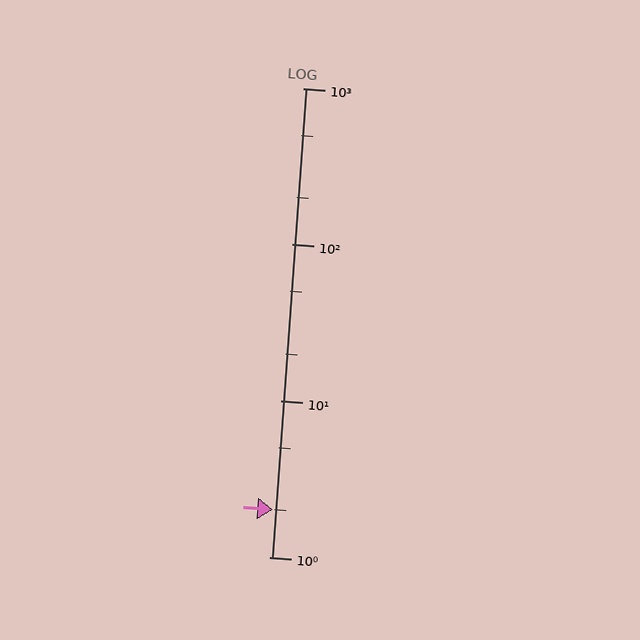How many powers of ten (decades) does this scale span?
The scale spans 3 decades, from 1 to 1000.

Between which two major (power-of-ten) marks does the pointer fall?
The pointer is between 1 and 10.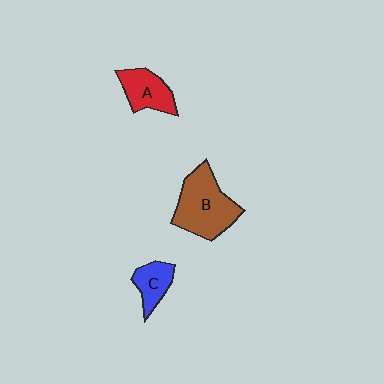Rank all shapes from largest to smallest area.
From largest to smallest: B (brown), A (red), C (blue).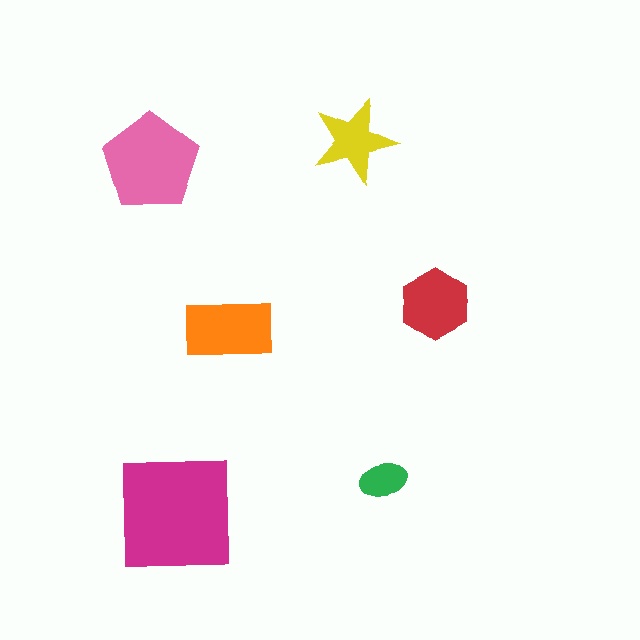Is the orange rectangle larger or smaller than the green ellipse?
Larger.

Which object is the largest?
The magenta square.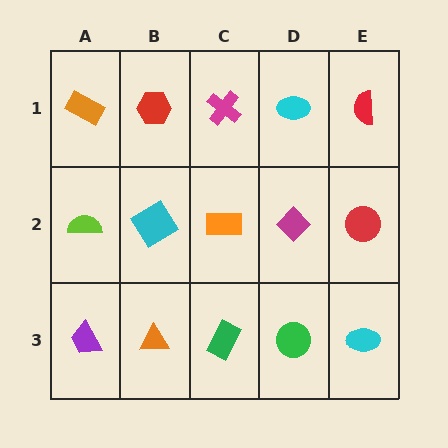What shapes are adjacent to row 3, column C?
An orange rectangle (row 2, column C), an orange triangle (row 3, column B), a green circle (row 3, column D).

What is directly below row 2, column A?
A purple trapezoid.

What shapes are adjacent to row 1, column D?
A magenta diamond (row 2, column D), a magenta cross (row 1, column C), a red semicircle (row 1, column E).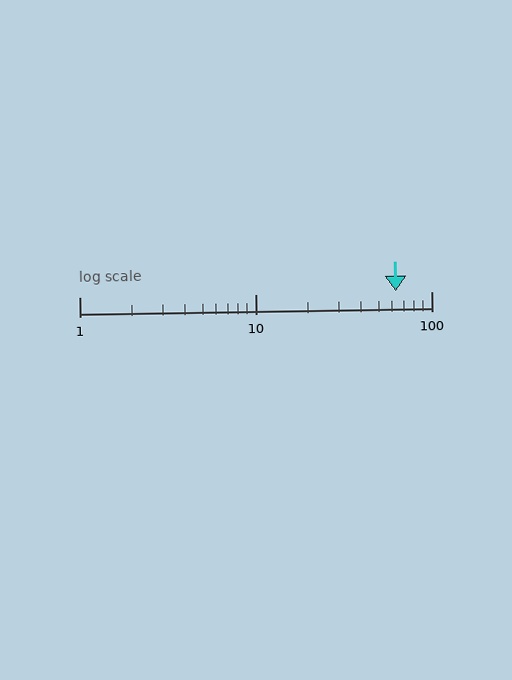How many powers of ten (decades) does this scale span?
The scale spans 2 decades, from 1 to 100.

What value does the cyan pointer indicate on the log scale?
The pointer indicates approximately 63.